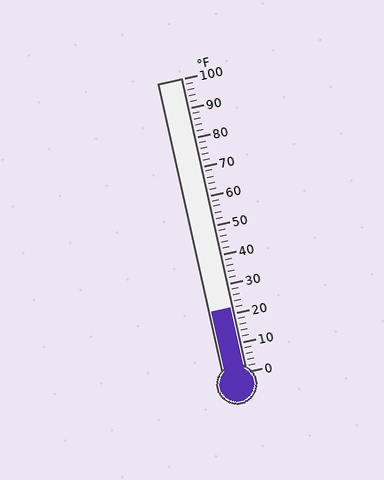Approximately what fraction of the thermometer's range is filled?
The thermometer is filled to approximately 20% of its range.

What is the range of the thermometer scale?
The thermometer scale ranges from 0°F to 100°F.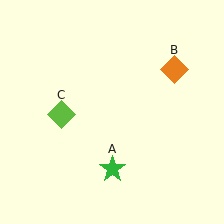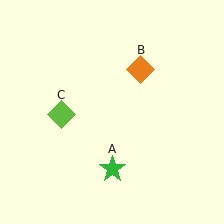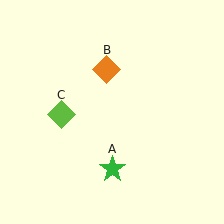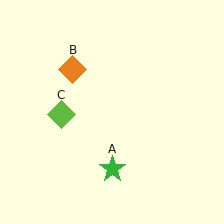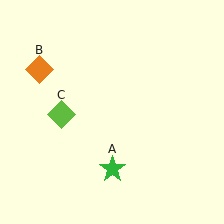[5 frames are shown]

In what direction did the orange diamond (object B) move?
The orange diamond (object B) moved left.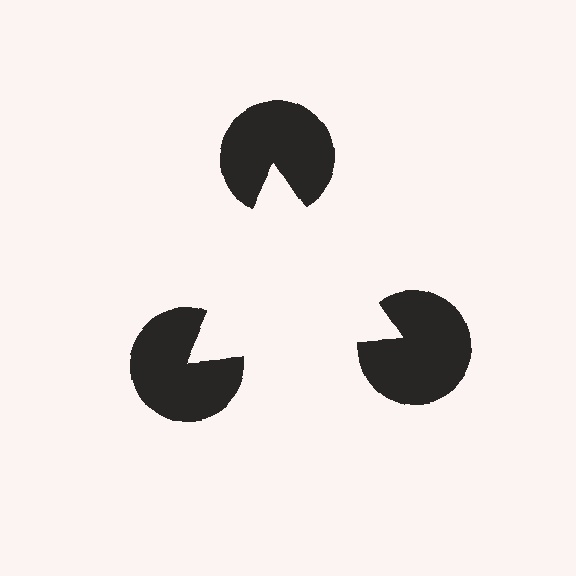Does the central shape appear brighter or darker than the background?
It typically appears slightly brighter than the background, even though no actual brightness change is drawn.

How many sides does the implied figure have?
3 sides.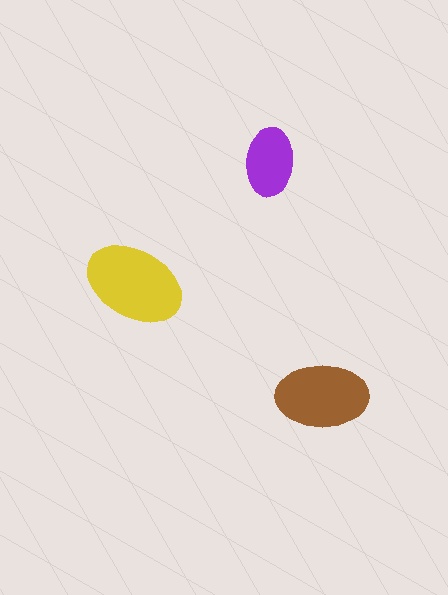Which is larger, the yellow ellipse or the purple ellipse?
The yellow one.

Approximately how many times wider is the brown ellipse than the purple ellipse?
About 1.5 times wider.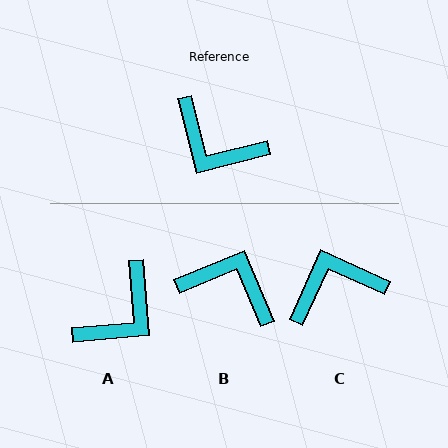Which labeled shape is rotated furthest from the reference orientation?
B, about 172 degrees away.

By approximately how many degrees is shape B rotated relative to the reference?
Approximately 172 degrees clockwise.